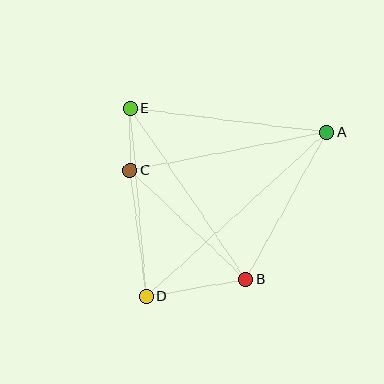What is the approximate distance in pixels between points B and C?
The distance between B and C is approximately 159 pixels.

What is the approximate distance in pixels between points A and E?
The distance between A and E is approximately 199 pixels.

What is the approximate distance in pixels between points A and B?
The distance between A and B is approximately 168 pixels.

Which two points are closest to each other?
Points C and E are closest to each other.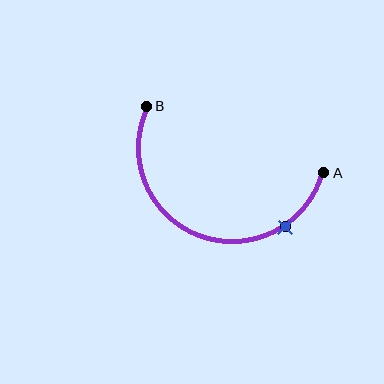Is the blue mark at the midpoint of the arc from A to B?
No. The blue mark lies on the arc but is closer to endpoint A. The arc midpoint would be at the point on the curve equidistant along the arc from both A and B.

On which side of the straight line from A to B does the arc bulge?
The arc bulges below the straight line connecting A and B.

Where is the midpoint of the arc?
The arc midpoint is the point on the curve farthest from the straight line joining A and B. It sits below that line.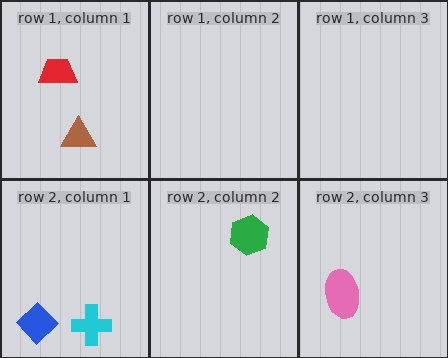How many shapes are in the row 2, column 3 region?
1.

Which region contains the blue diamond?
The row 2, column 1 region.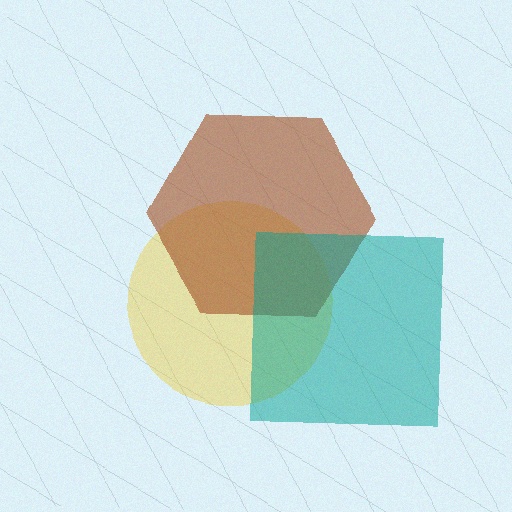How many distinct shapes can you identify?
There are 3 distinct shapes: a yellow circle, a brown hexagon, a teal square.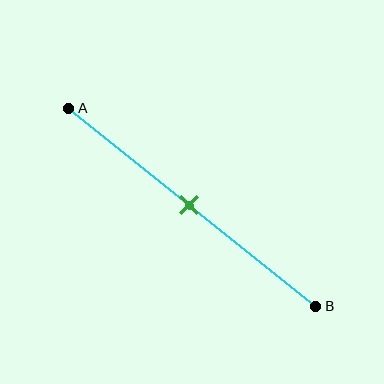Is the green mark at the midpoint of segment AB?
Yes, the mark is approximately at the midpoint.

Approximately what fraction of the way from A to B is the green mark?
The green mark is approximately 50% of the way from A to B.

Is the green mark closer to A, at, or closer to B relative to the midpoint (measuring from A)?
The green mark is approximately at the midpoint of segment AB.